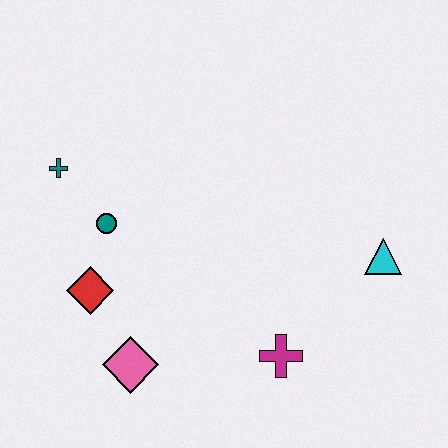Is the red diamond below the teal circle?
Yes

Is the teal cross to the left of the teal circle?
Yes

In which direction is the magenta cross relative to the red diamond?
The magenta cross is to the right of the red diamond.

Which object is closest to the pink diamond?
The red diamond is closest to the pink diamond.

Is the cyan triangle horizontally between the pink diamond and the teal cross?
No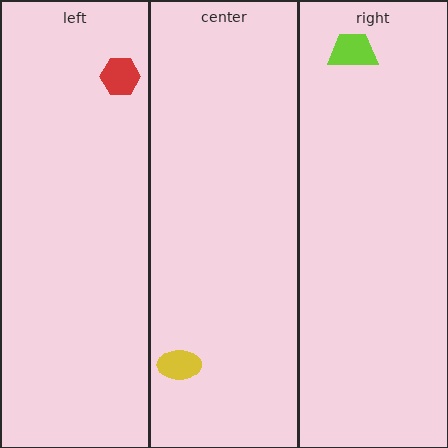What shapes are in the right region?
The lime trapezoid.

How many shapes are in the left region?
1.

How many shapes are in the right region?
1.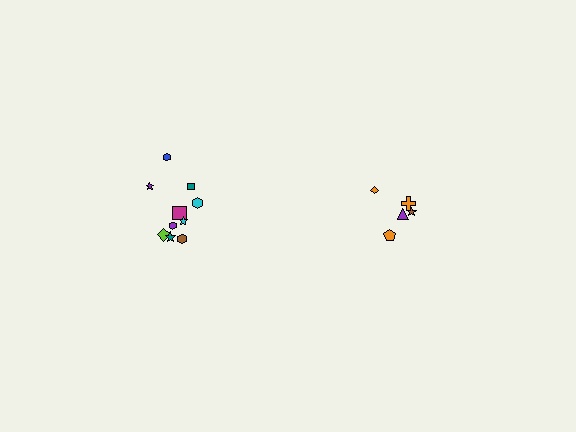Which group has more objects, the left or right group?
The left group.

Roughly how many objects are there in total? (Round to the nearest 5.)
Roughly 15 objects in total.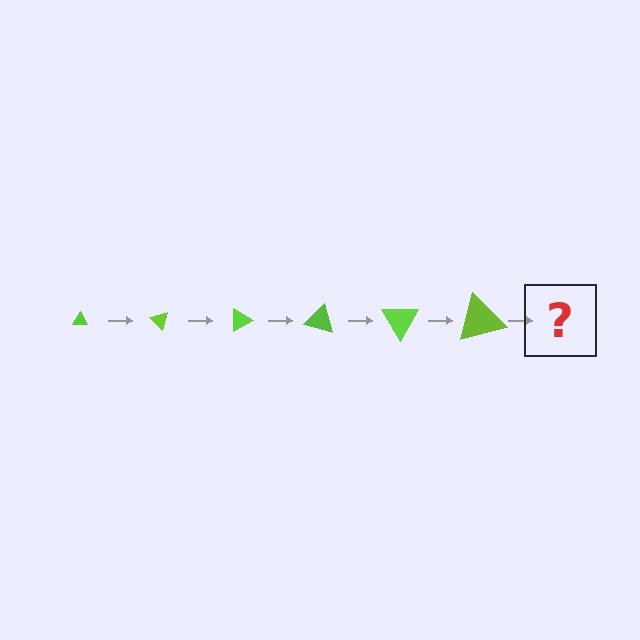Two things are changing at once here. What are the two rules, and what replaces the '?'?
The two rules are that the triangle grows larger each step and it rotates 45 degrees each step. The '?' should be a triangle, larger than the previous one and rotated 270 degrees from the start.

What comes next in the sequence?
The next element should be a triangle, larger than the previous one and rotated 270 degrees from the start.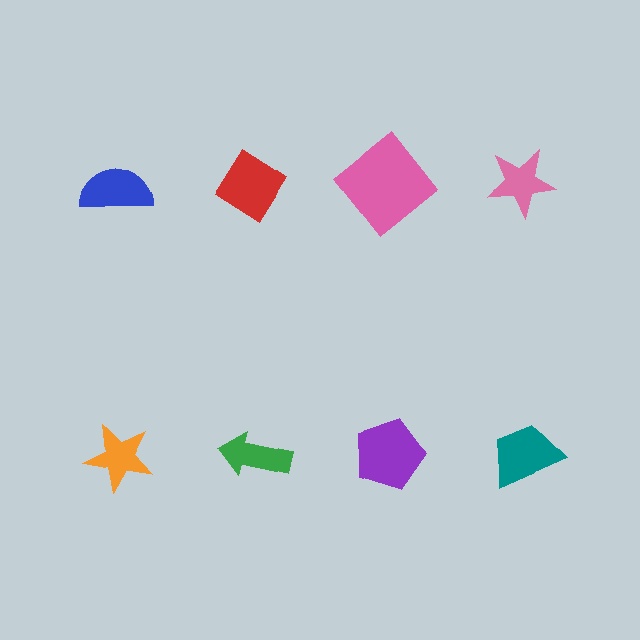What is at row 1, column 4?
A pink star.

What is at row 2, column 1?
An orange star.